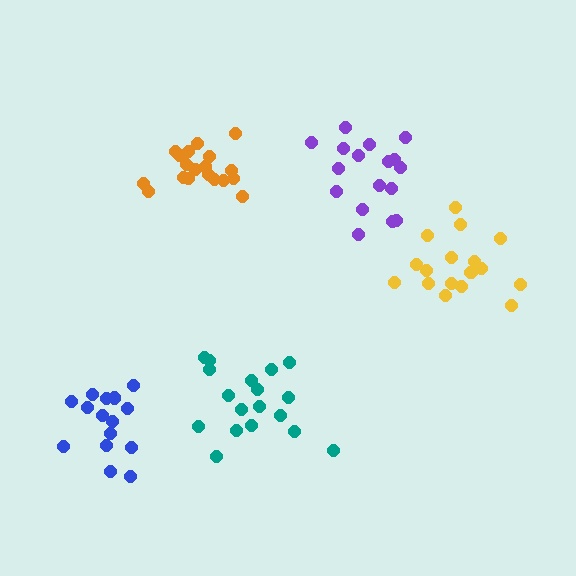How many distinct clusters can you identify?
There are 5 distinct clusters.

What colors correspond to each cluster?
The clusters are colored: purple, teal, yellow, orange, blue.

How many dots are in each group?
Group 1: 17 dots, Group 2: 18 dots, Group 3: 17 dots, Group 4: 19 dots, Group 5: 15 dots (86 total).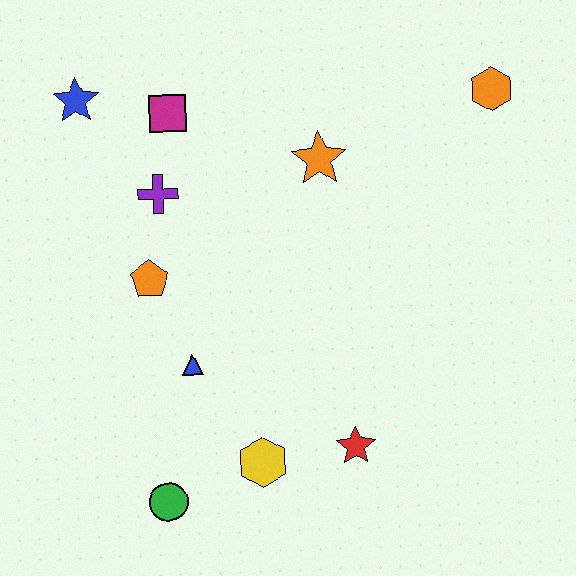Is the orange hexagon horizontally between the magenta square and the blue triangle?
No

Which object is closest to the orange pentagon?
The purple cross is closest to the orange pentagon.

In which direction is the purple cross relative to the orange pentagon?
The purple cross is above the orange pentagon.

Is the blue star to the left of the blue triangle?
Yes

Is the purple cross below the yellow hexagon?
No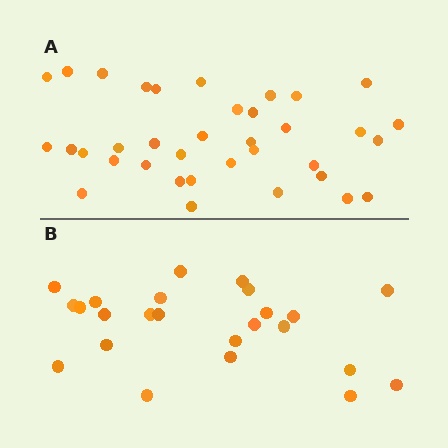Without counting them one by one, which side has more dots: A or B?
Region A (the top region) has more dots.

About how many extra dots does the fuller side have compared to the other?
Region A has roughly 12 or so more dots than region B.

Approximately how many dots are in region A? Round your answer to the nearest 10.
About 40 dots. (The exact count is 36, which rounds to 40.)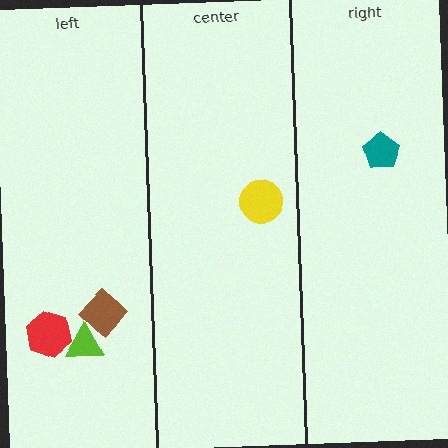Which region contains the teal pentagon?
The right region.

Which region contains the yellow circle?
The center region.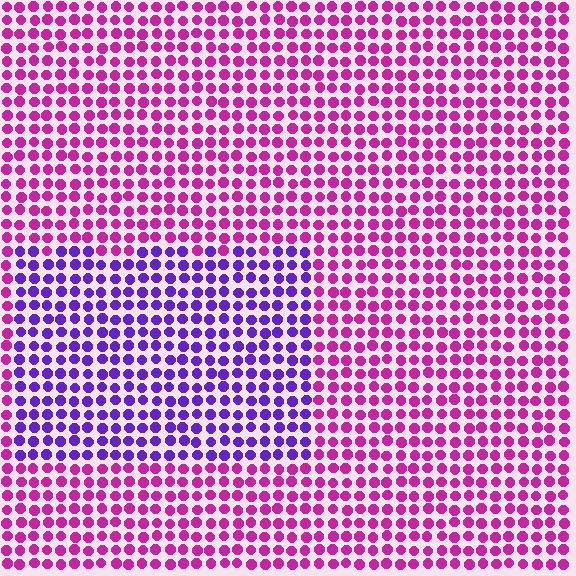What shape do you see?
I see a rectangle.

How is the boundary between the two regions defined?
The boundary is defined purely by a slight shift in hue (about 51 degrees). Spacing, size, and orientation are identical on both sides.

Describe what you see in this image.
The image is filled with small magenta elements in a uniform arrangement. A rectangle-shaped region is visible where the elements are tinted to a slightly different hue, forming a subtle color boundary.